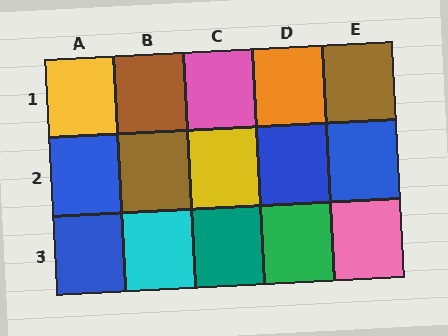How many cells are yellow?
2 cells are yellow.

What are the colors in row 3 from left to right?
Blue, cyan, teal, green, pink.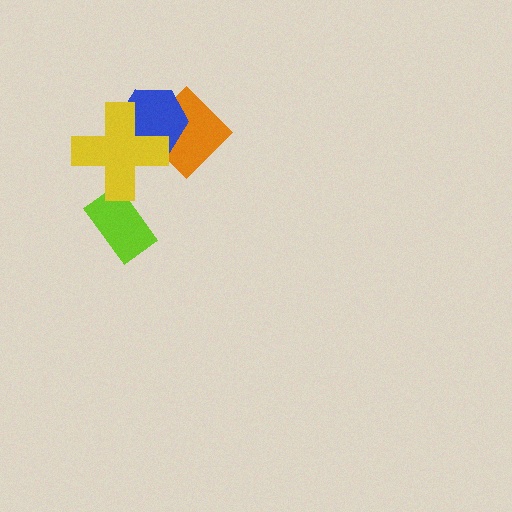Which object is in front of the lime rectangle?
The yellow cross is in front of the lime rectangle.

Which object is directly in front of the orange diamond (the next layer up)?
The blue hexagon is directly in front of the orange diamond.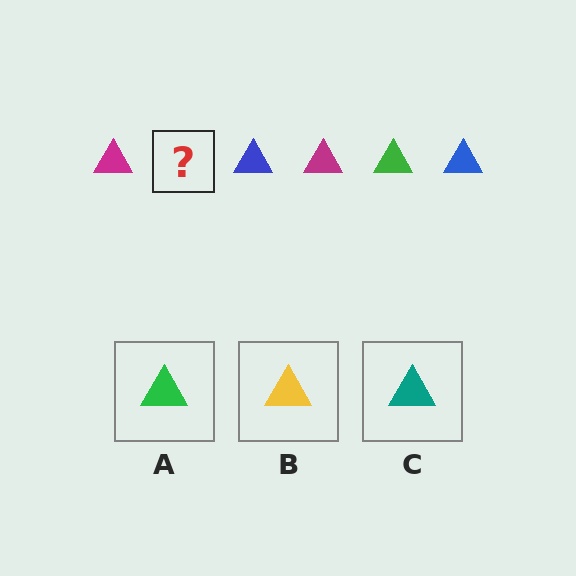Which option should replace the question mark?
Option A.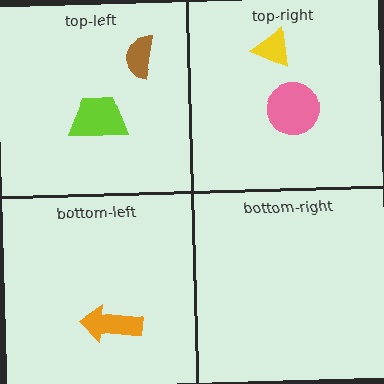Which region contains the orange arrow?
The bottom-left region.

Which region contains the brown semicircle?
The top-left region.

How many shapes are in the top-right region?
2.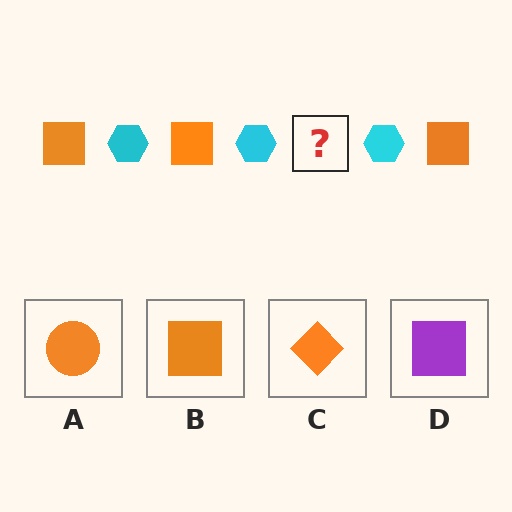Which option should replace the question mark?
Option B.